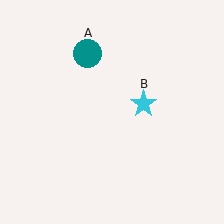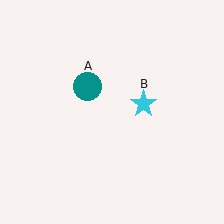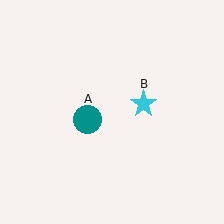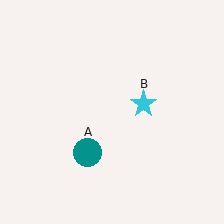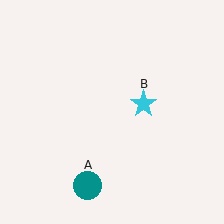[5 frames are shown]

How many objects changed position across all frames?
1 object changed position: teal circle (object A).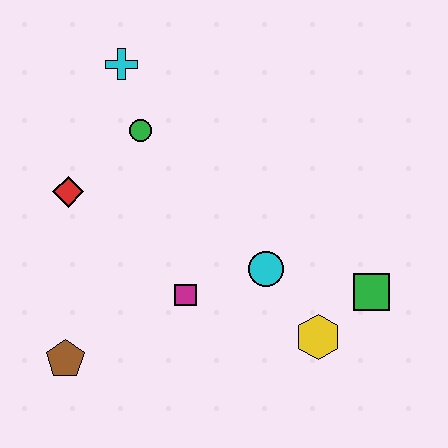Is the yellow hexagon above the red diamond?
No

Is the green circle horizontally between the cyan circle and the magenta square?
No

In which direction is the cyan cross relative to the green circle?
The cyan cross is above the green circle.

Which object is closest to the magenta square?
The cyan circle is closest to the magenta square.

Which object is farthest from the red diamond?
The green square is farthest from the red diamond.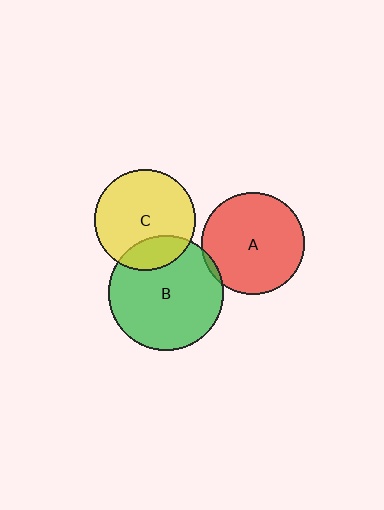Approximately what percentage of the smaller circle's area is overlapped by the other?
Approximately 20%.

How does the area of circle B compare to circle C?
Approximately 1.3 times.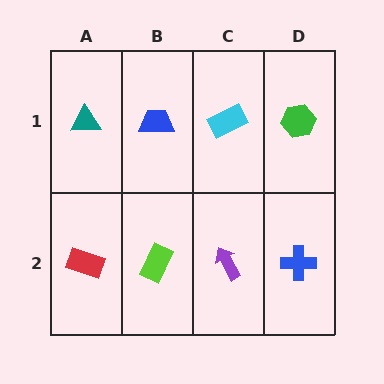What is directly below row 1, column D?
A blue cross.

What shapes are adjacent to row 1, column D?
A blue cross (row 2, column D), a cyan rectangle (row 1, column C).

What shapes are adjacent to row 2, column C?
A cyan rectangle (row 1, column C), a lime rectangle (row 2, column B), a blue cross (row 2, column D).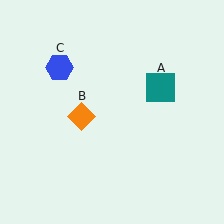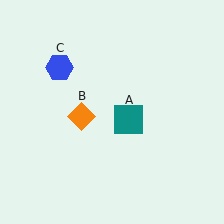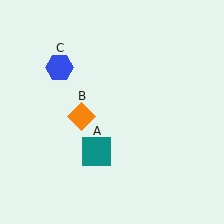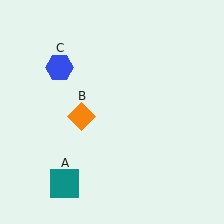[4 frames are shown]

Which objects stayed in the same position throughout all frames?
Orange diamond (object B) and blue hexagon (object C) remained stationary.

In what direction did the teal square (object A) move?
The teal square (object A) moved down and to the left.